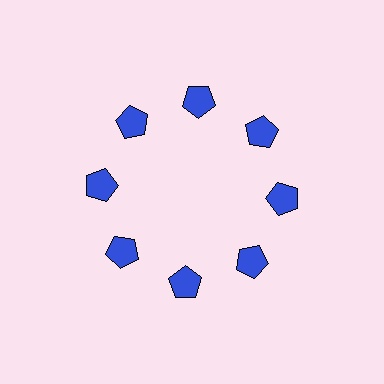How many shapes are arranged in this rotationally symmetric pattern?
There are 8 shapes, arranged in 8 groups of 1.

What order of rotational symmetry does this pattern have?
This pattern has 8-fold rotational symmetry.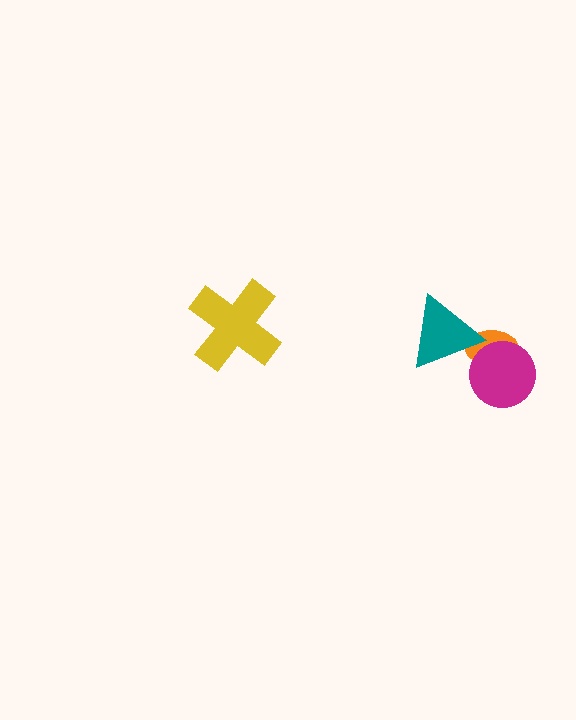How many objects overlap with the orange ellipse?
2 objects overlap with the orange ellipse.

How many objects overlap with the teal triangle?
1 object overlaps with the teal triangle.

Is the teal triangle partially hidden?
No, no other shape covers it.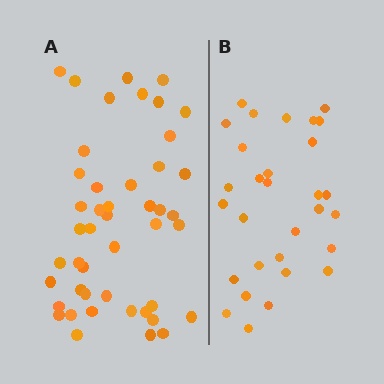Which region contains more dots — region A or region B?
Region A (the left region) has more dots.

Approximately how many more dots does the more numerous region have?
Region A has approximately 15 more dots than region B.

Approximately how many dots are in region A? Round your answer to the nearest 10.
About 50 dots. (The exact count is 46, which rounds to 50.)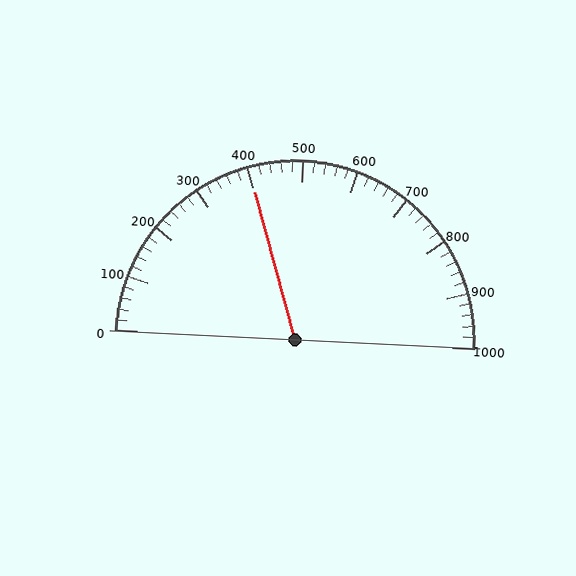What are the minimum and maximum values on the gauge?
The gauge ranges from 0 to 1000.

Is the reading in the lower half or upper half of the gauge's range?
The reading is in the lower half of the range (0 to 1000).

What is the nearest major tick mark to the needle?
The nearest major tick mark is 400.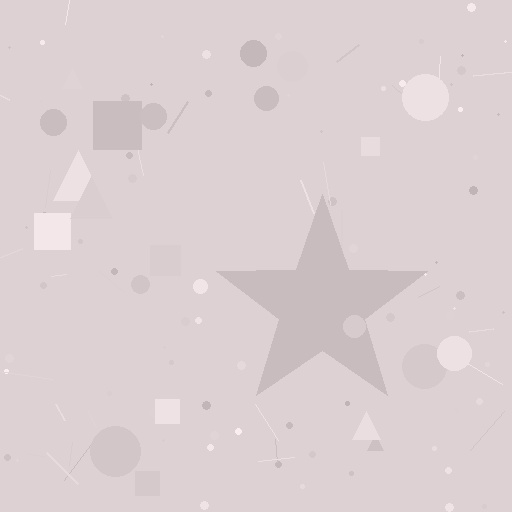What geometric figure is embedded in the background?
A star is embedded in the background.